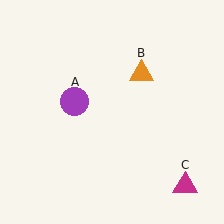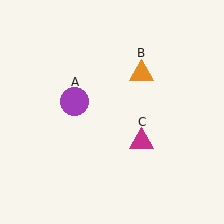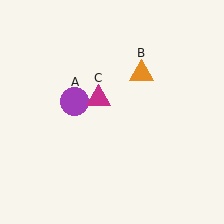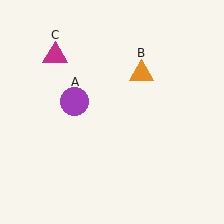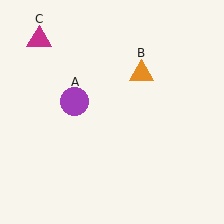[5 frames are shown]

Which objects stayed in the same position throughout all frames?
Purple circle (object A) and orange triangle (object B) remained stationary.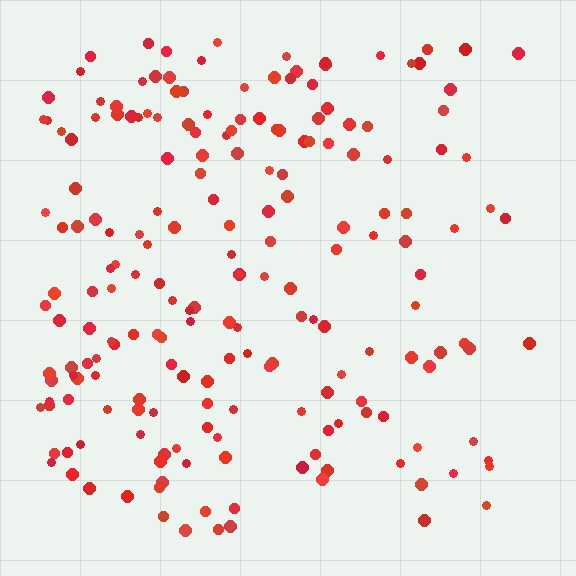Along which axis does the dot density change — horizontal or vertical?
Horizontal.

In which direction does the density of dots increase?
From right to left, with the left side densest.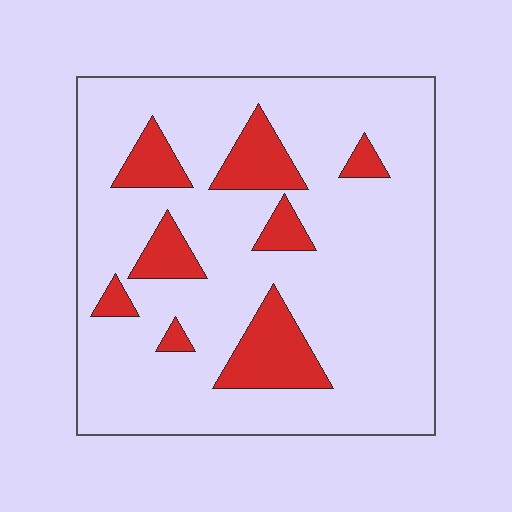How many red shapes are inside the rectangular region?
8.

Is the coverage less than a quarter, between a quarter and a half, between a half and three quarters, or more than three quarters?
Less than a quarter.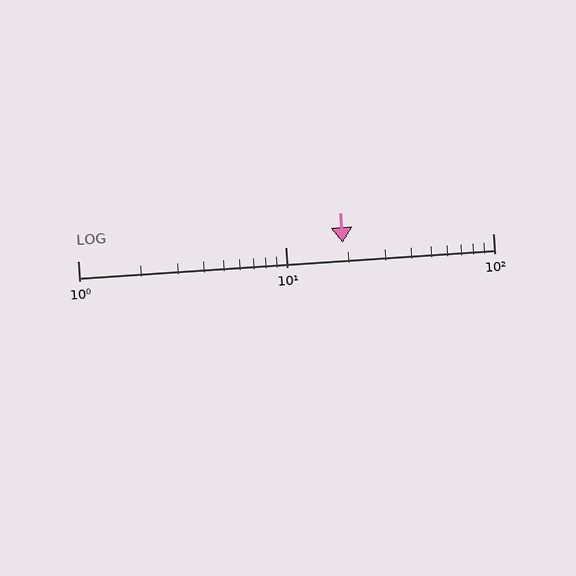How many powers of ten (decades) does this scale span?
The scale spans 2 decades, from 1 to 100.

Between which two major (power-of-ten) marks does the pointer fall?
The pointer is between 10 and 100.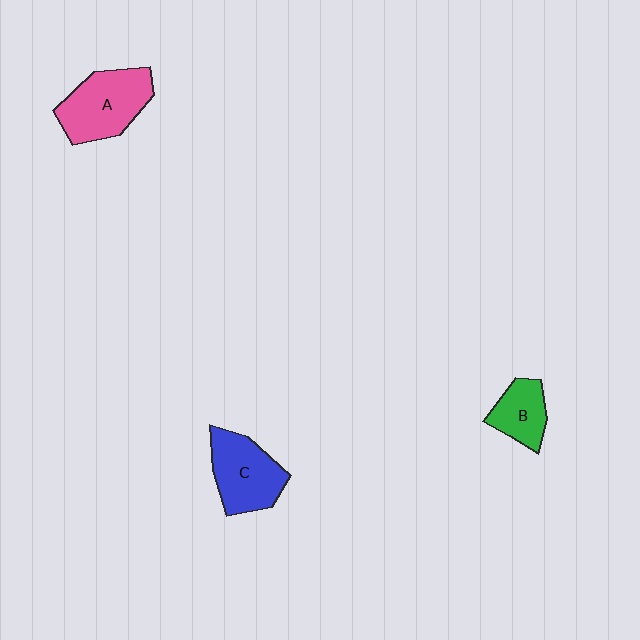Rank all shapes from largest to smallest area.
From largest to smallest: A (pink), C (blue), B (green).